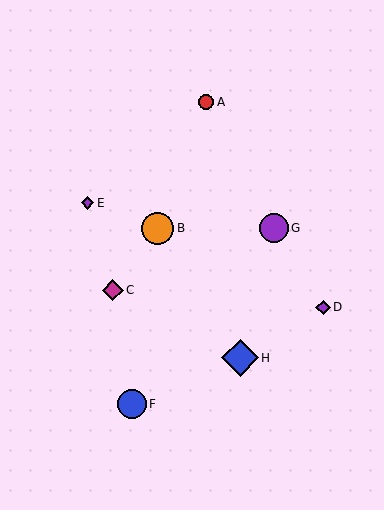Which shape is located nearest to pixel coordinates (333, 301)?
The purple diamond (labeled D) at (323, 307) is nearest to that location.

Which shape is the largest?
The blue diamond (labeled H) is the largest.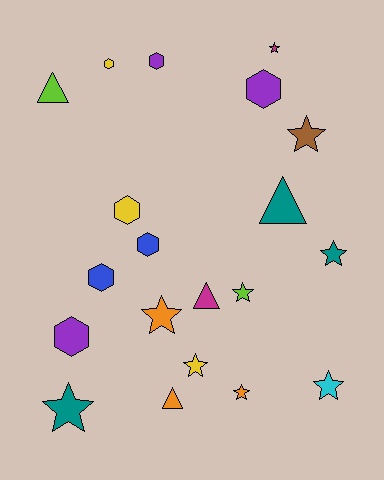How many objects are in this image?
There are 20 objects.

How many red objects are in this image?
There are no red objects.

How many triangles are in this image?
There are 4 triangles.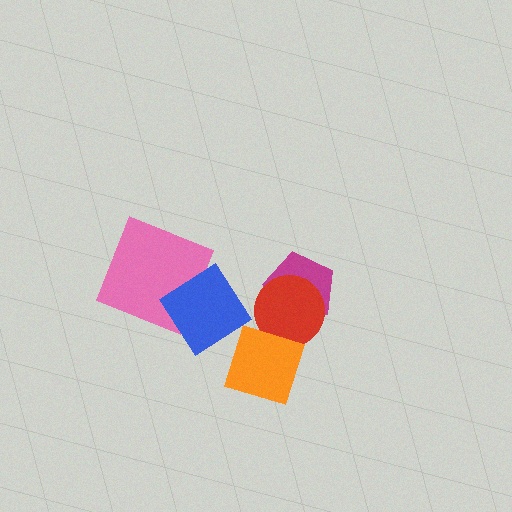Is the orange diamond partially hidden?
No, no other shape covers it.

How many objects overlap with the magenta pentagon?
1 object overlaps with the magenta pentagon.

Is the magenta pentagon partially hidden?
Yes, it is partially covered by another shape.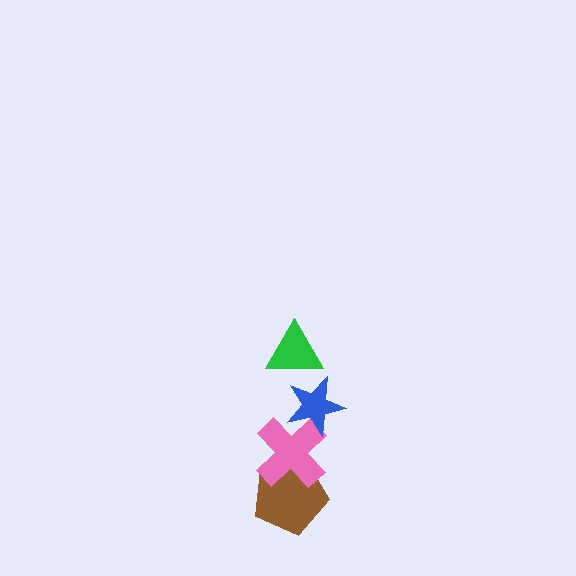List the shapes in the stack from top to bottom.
From top to bottom: the green triangle, the blue star, the pink cross, the brown pentagon.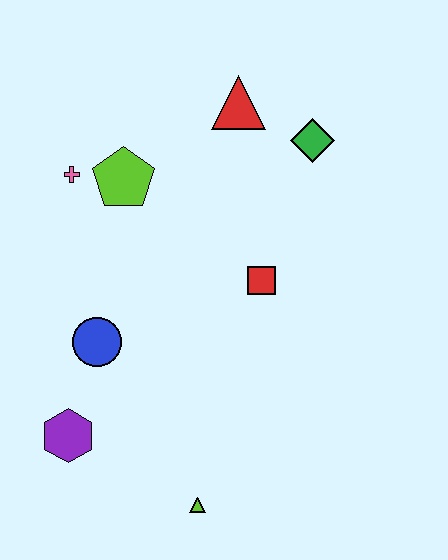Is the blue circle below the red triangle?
Yes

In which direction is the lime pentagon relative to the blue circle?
The lime pentagon is above the blue circle.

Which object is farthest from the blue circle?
The green diamond is farthest from the blue circle.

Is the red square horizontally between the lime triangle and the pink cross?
No